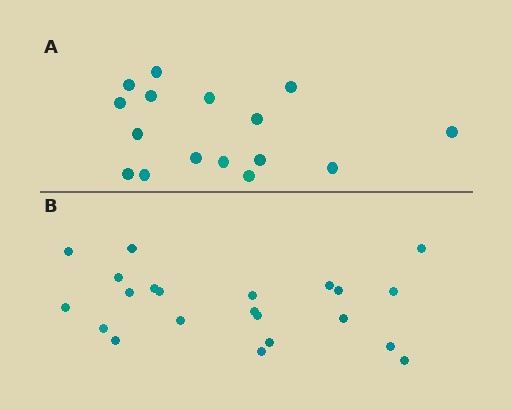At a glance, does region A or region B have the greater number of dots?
Region B (the bottom region) has more dots.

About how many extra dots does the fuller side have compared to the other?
Region B has about 6 more dots than region A.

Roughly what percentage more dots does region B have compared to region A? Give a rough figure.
About 40% more.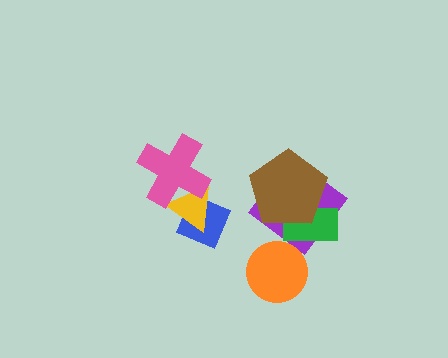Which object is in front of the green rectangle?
The brown pentagon is in front of the green rectangle.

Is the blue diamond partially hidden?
Yes, it is partially covered by another shape.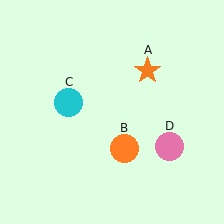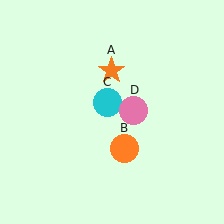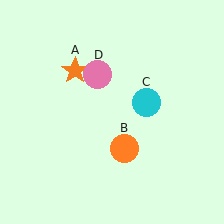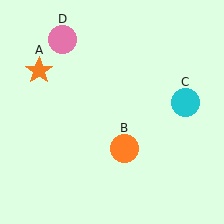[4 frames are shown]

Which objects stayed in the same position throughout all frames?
Orange circle (object B) remained stationary.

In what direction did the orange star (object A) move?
The orange star (object A) moved left.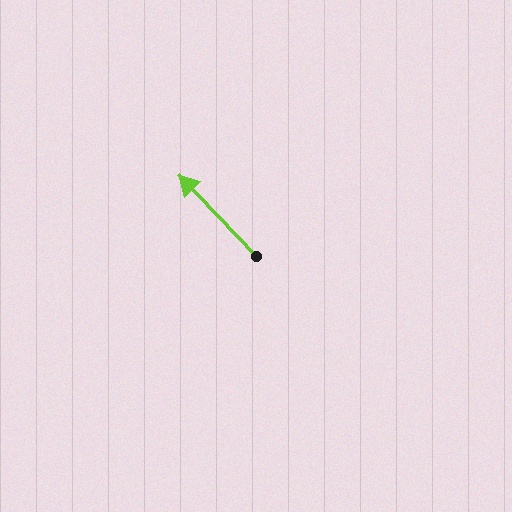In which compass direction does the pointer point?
Northwest.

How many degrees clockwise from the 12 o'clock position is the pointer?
Approximately 316 degrees.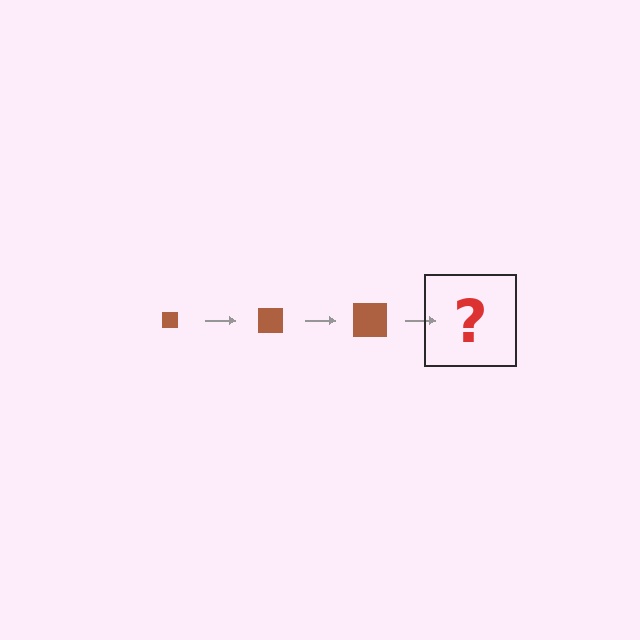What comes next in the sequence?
The next element should be a brown square, larger than the previous one.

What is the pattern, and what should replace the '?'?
The pattern is that the square gets progressively larger each step. The '?' should be a brown square, larger than the previous one.